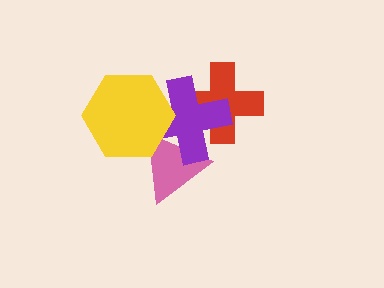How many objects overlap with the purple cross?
3 objects overlap with the purple cross.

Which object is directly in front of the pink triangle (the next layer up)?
The purple cross is directly in front of the pink triangle.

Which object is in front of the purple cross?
The yellow hexagon is in front of the purple cross.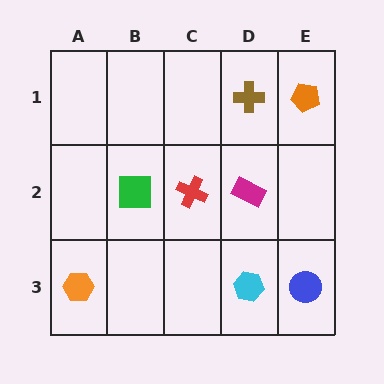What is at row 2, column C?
A red cross.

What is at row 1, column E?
An orange pentagon.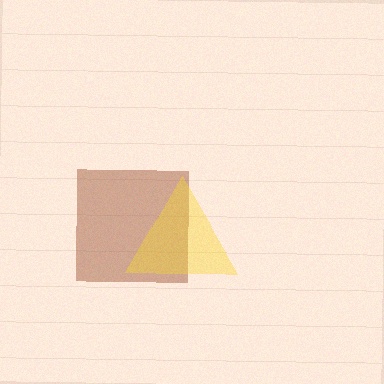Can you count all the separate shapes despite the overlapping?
Yes, there are 2 separate shapes.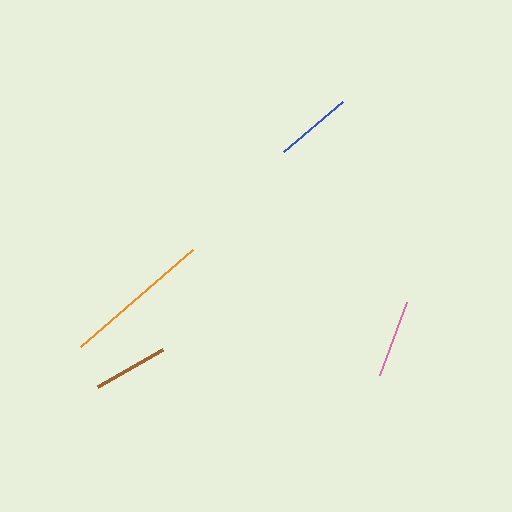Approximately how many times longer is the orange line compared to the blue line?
The orange line is approximately 1.9 times the length of the blue line.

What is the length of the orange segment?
The orange segment is approximately 149 pixels long.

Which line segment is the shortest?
The brown line is the shortest at approximately 75 pixels.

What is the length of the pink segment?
The pink segment is approximately 78 pixels long.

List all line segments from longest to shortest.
From longest to shortest: orange, pink, blue, brown.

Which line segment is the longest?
The orange line is the longest at approximately 149 pixels.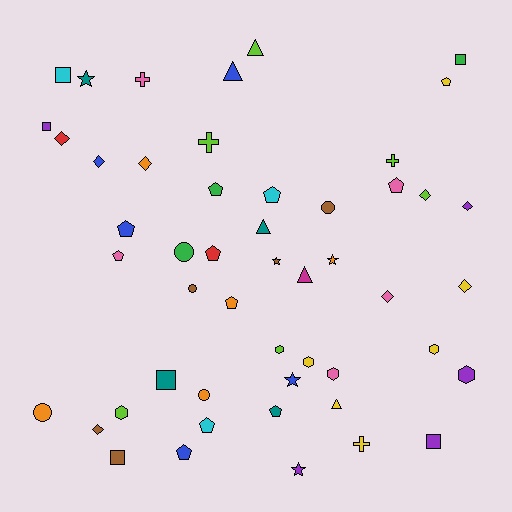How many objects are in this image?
There are 50 objects.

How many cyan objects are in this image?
There are 3 cyan objects.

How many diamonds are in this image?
There are 8 diamonds.